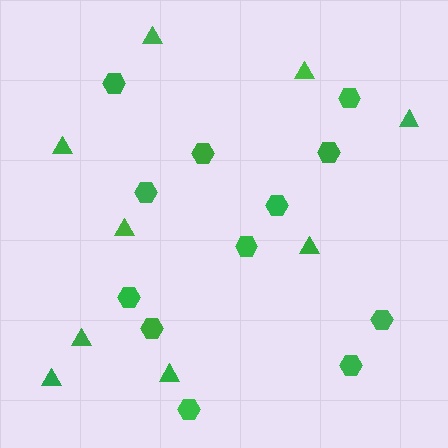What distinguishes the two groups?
There are 2 groups: one group of triangles (9) and one group of hexagons (12).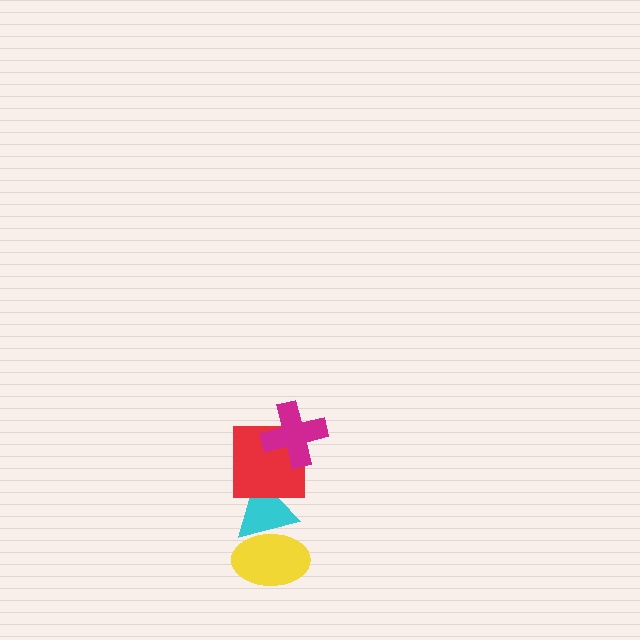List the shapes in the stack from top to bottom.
From top to bottom: the magenta cross, the red square, the cyan triangle, the yellow ellipse.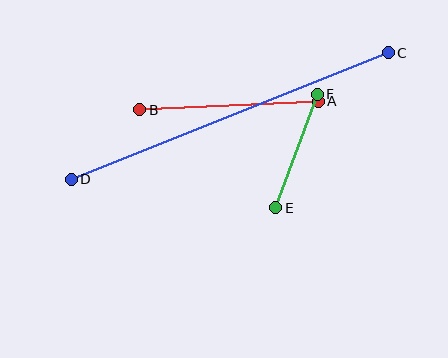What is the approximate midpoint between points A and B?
The midpoint is at approximately (229, 106) pixels.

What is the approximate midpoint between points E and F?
The midpoint is at approximately (296, 151) pixels.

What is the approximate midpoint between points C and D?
The midpoint is at approximately (230, 116) pixels.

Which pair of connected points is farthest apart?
Points C and D are farthest apart.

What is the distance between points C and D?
The distance is approximately 342 pixels.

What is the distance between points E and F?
The distance is approximately 121 pixels.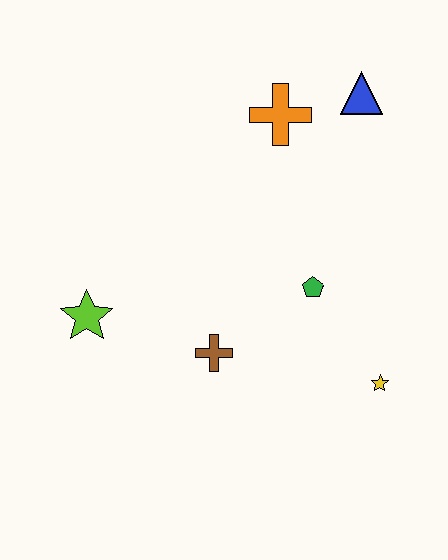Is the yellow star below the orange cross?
Yes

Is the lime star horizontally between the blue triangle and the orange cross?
No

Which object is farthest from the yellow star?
The lime star is farthest from the yellow star.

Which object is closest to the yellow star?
The green pentagon is closest to the yellow star.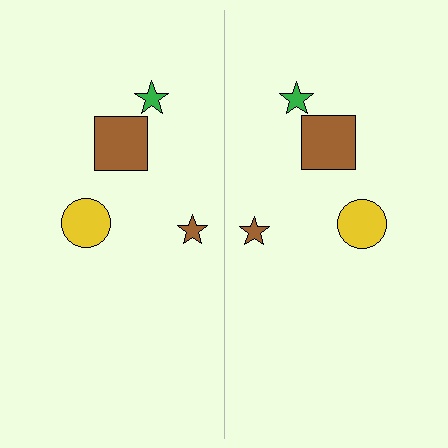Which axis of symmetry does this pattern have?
The pattern has a vertical axis of symmetry running through the center of the image.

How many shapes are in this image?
There are 8 shapes in this image.